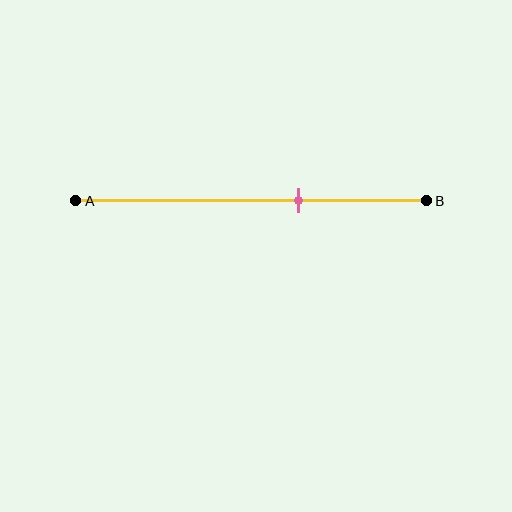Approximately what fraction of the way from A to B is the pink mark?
The pink mark is approximately 65% of the way from A to B.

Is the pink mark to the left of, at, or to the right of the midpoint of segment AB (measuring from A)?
The pink mark is to the right of the midpoint of segment AB.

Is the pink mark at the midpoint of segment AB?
No, the mark is at about 65% from A, not at the 50% midpoint.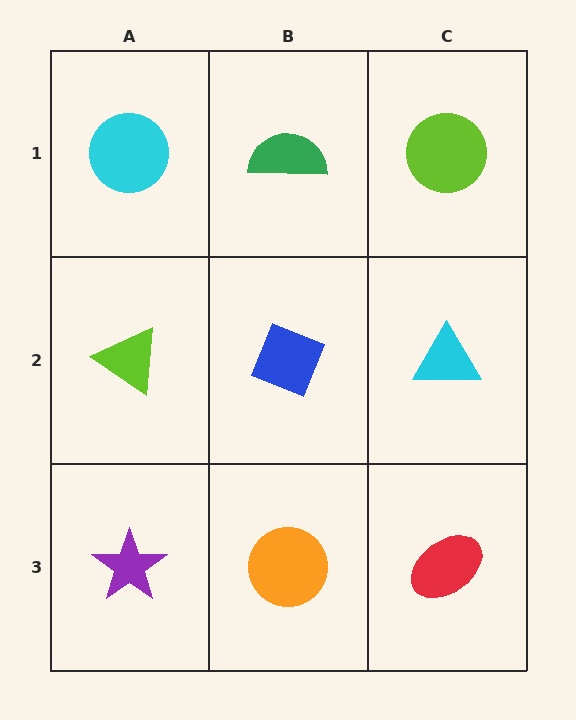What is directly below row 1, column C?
A cyan triangle.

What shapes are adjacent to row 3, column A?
A lime triangle (row 2, column A), an orange circle (row 3, column B).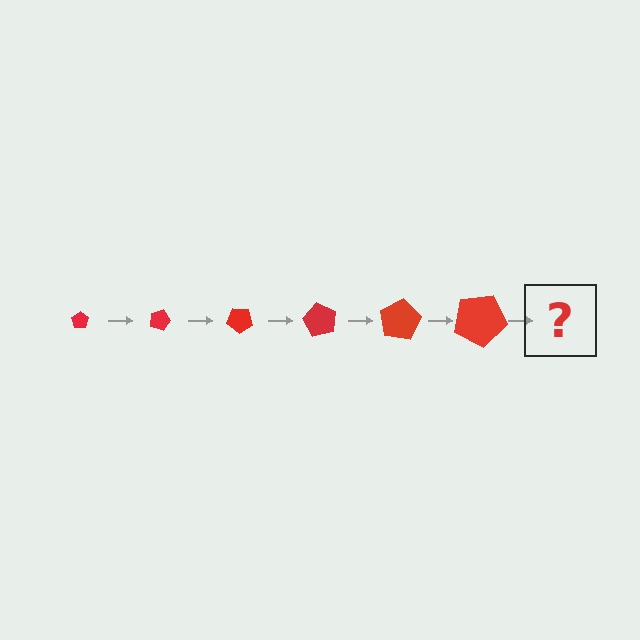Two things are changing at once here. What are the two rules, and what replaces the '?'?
The two rules are that the pentagon grows larger each step and it rotates 20 degrees each step. The '?' should be a pentagon, larger than the previous one and rotated 120 degrees from the start.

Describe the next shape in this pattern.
It should be a pentagon, larger than the previous one and rotated 120 degrees from the start.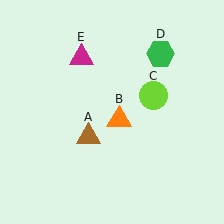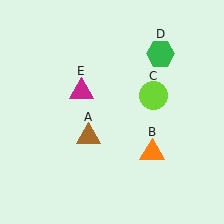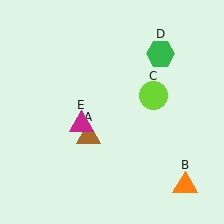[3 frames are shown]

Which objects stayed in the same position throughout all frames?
Brown triangle (object A) and lime circle (object C) and green hexagon (object D) remained stationary.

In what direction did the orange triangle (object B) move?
The orange triangle (object B) moved down and to the right.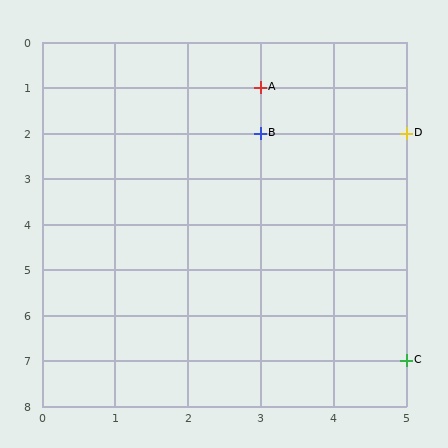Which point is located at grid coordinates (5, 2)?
Point D is at (5, 2).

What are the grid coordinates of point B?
Point B is at grid coordinates (3, 2).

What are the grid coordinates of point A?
Point A is at grid coordinates (3, 1).